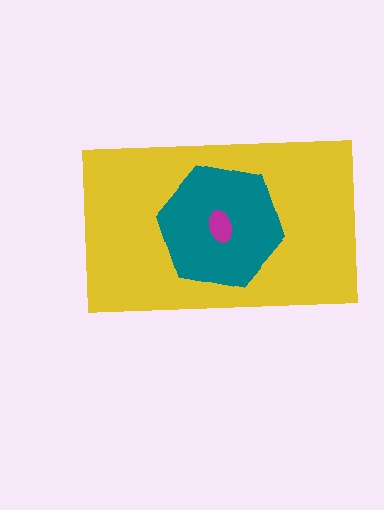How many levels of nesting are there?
3.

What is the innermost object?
The magenta ellipse.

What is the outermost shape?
The yellow rectangle.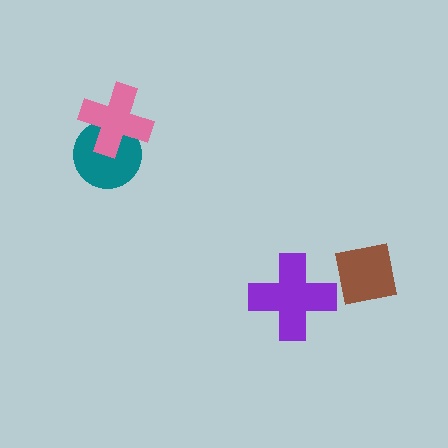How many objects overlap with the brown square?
0 objects overlap with the brown square.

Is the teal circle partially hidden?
Yes, it is partially covered by another shape.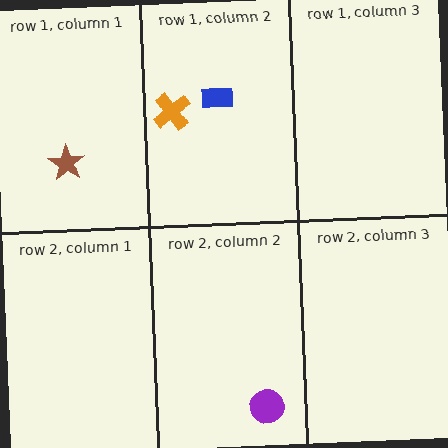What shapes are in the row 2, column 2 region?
The purple circle.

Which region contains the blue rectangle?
The row 1, column 2 region.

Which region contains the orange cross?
The row 1, column 2 region.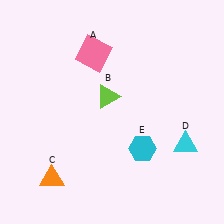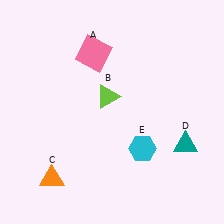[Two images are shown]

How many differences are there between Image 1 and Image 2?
There is 1 difference between the two images.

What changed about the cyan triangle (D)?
In Image 1, D is cyan. In Image 2, it changed to teal.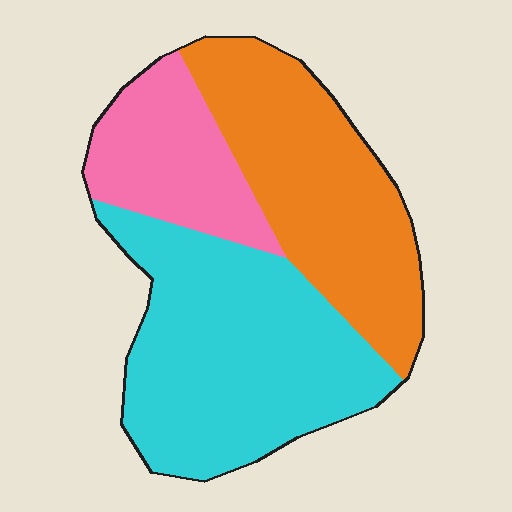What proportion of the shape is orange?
Orange covers 36% of the shape.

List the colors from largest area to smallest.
From largest to smallest: cyan, orange, pink.